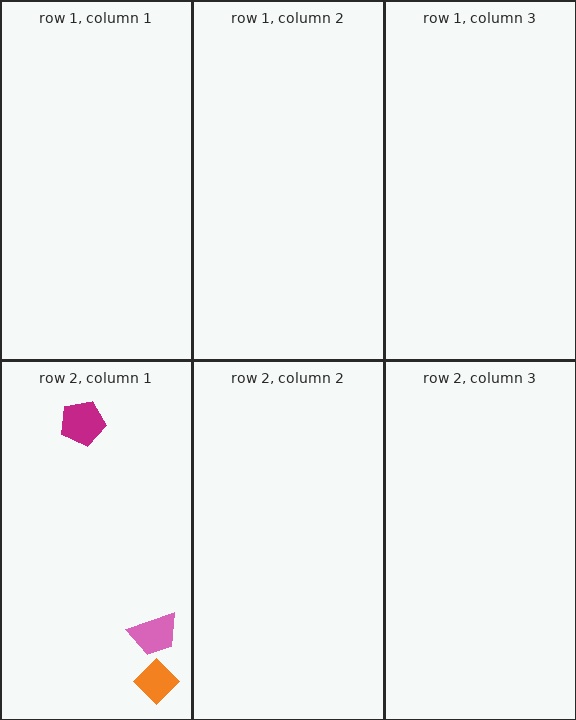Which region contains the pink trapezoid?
The row 2, column 1 region.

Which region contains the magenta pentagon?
The row 2, column 1 region.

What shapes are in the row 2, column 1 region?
The magenta pentagon, the orange diamond, the pink trapezoid.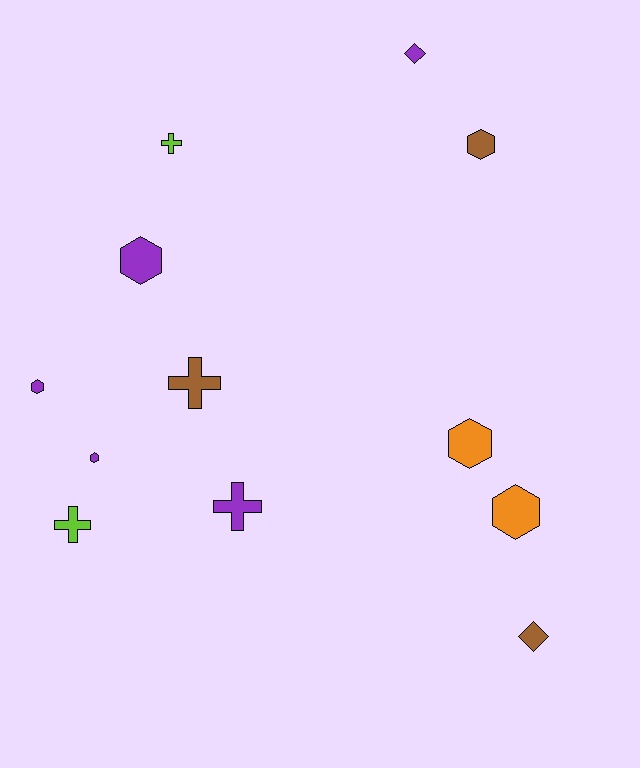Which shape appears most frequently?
Hexagon, with 6 objects.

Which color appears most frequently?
Purple, with 5 objects.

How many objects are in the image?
There are 12 objects.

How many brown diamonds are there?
There is 1 brown diamond.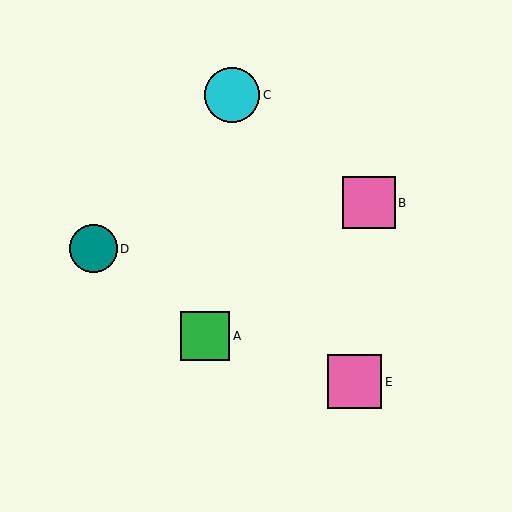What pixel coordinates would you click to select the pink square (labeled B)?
Click at (369, 203) to select the pink square B.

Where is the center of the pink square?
The center of the pink square is at (369, 203).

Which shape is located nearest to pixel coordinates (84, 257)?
The teal circle (labeled D) at (93, 249) is nearest to that location.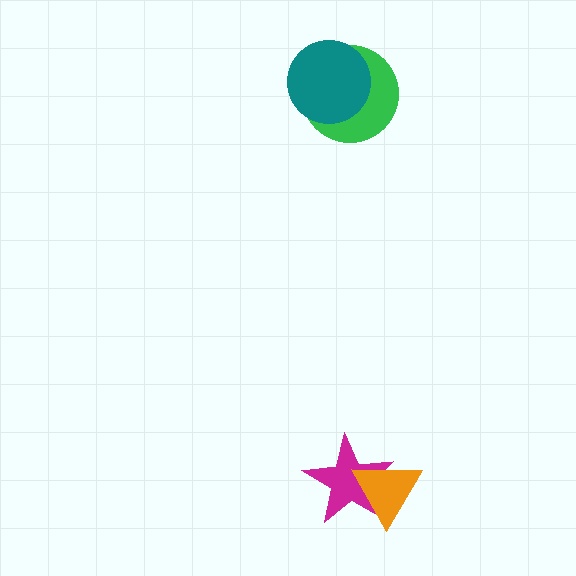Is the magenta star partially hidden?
Yes, it is partially covered by another shape.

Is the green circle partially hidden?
Yes, it is partially covered by another shape.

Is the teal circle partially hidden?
No, no other shape covers it.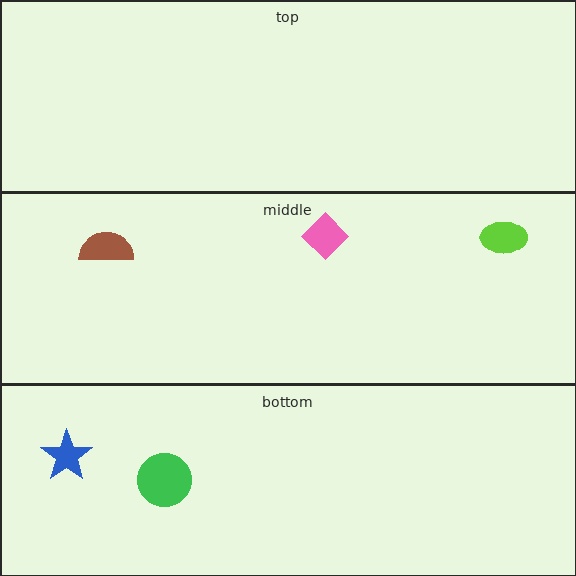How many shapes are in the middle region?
3.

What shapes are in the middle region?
The pink diamond, the brown semicircle, the lime ellipse.